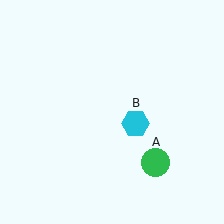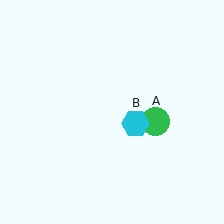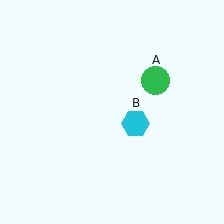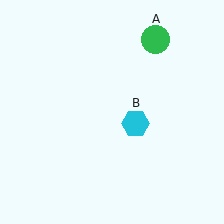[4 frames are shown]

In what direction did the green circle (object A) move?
The green circle (object A) moved up.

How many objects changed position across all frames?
1 object changed position: green circle (object A).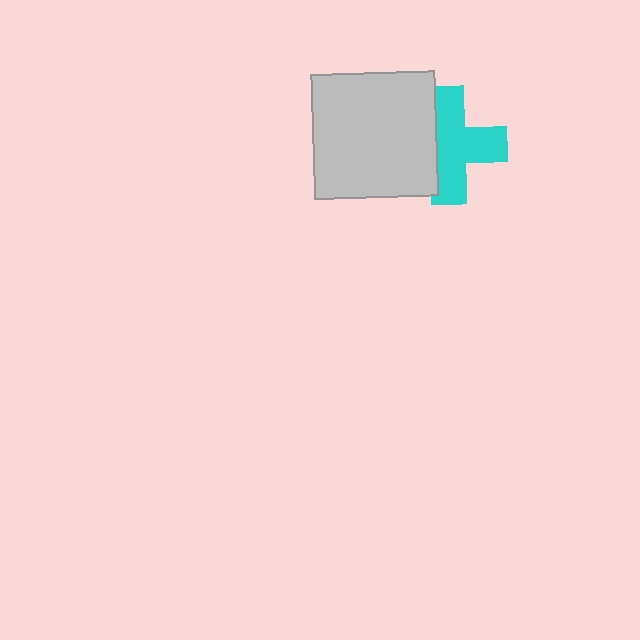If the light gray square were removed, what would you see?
You would see the complete cyan cross.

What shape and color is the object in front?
The object in front is a light gray square.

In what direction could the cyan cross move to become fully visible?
The cyan cross could move right. That would shift it out from behind the light gray square entirely.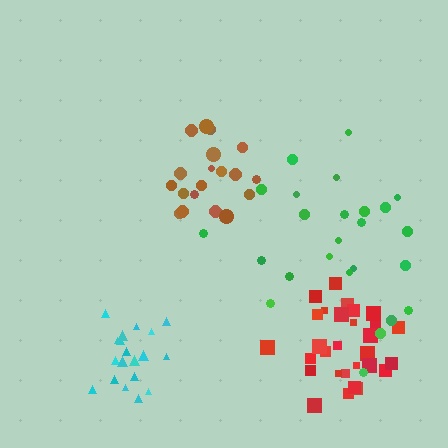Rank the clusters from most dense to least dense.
red, cyan, brown, green.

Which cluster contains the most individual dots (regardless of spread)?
Red (30).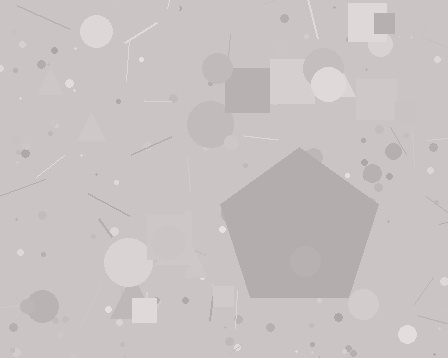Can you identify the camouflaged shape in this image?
The camouflaged shape is a pentagon.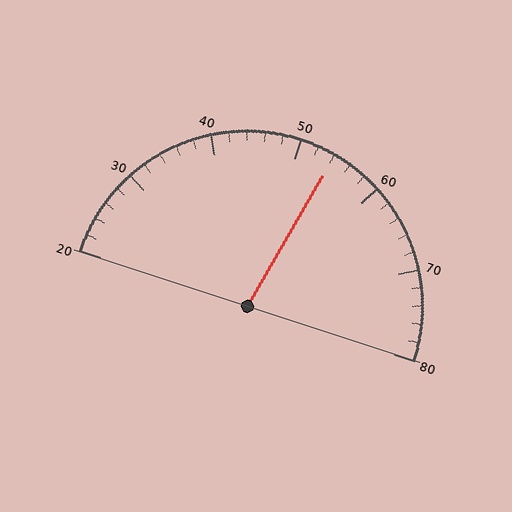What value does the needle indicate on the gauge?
The needle indicates approximately 54.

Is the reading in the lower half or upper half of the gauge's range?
The reading is in the upper half of the range (20 to 80).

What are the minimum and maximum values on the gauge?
The gauge ranges from 20 to 80.